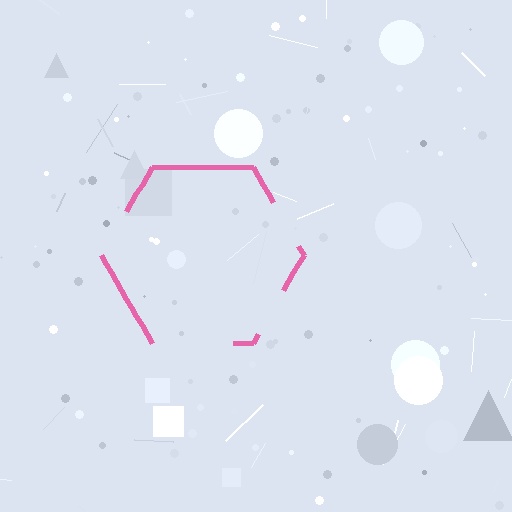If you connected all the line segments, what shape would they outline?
They would outline a hexagon.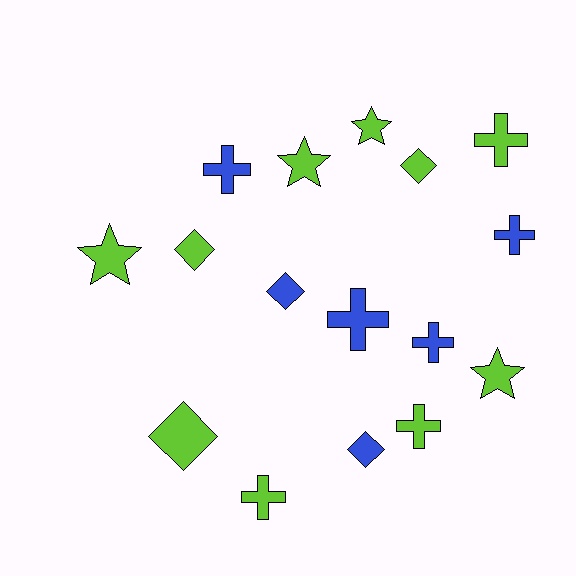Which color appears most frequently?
Lime, with 10 objects.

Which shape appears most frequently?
Cross, with 7 objects.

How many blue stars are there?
There are no blue stars.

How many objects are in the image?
There are 16 objects.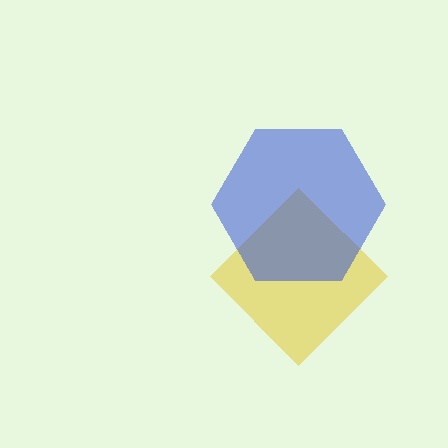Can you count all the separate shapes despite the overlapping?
Yes, there are 2 separate shapes.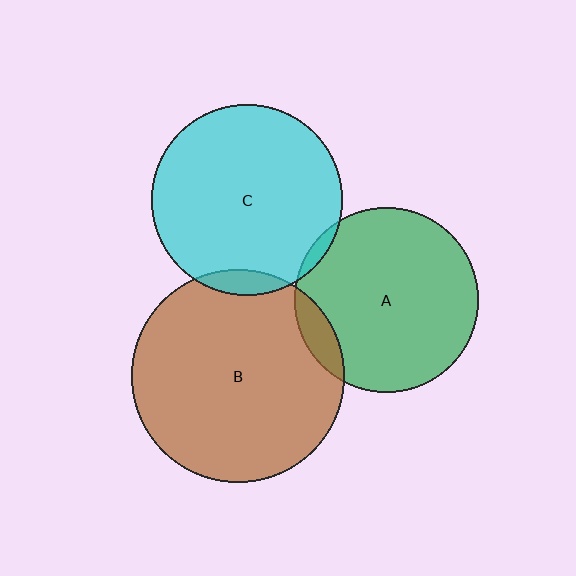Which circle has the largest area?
Circle B (brown).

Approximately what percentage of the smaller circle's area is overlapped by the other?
Approximately 5%.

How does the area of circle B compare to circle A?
Approximately 1.3 times.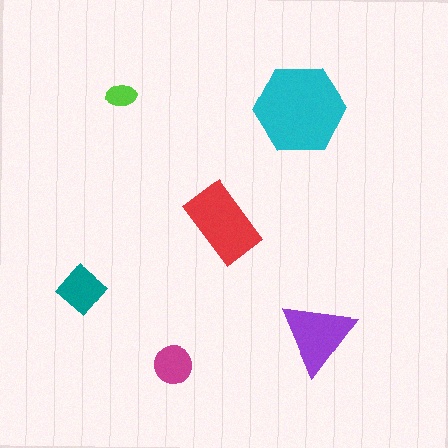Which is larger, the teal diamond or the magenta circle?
The teal diamond.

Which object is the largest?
The cyan hexagon.